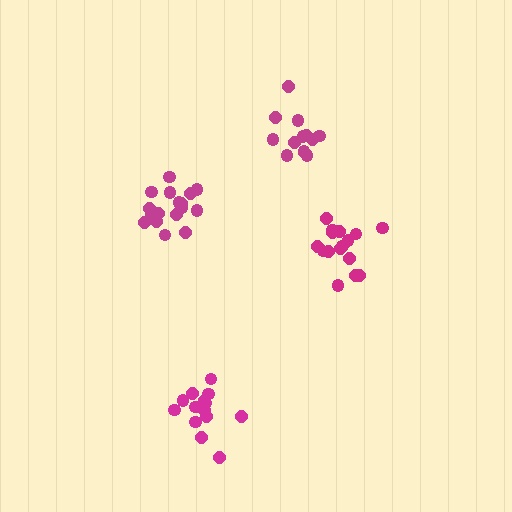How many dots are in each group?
Group 1: 14 dots, Group 2: 17 dots, Group 3: 17 dots, Group 4: 13 dots (61 total).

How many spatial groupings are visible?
There are 4 spatial groupings.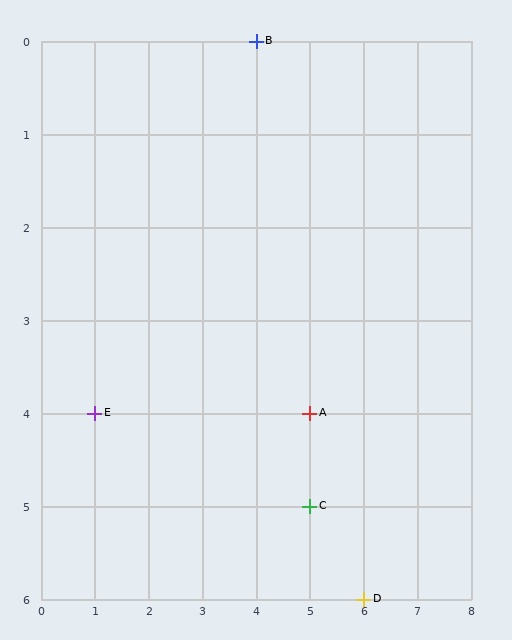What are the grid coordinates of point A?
Point A is at grid coordinates (5, 4).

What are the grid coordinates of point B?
Point B is at grid coordinates (4, 0).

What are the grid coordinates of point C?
Point C is at grid coordinates (5, 5).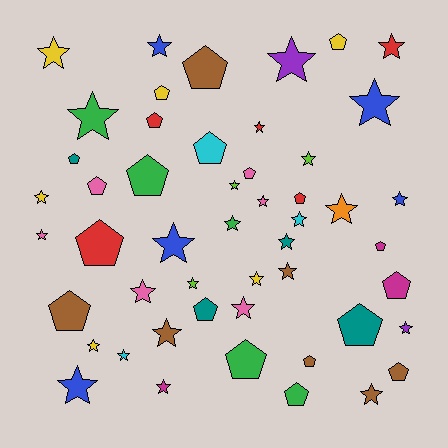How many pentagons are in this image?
There are 20 pentagons.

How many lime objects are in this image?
There are 3 lime objects.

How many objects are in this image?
There are 50 objects.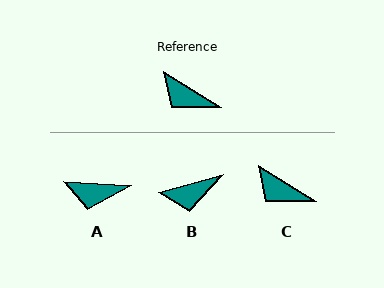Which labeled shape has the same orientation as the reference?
C.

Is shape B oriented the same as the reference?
No, it is off by about 46 degrees.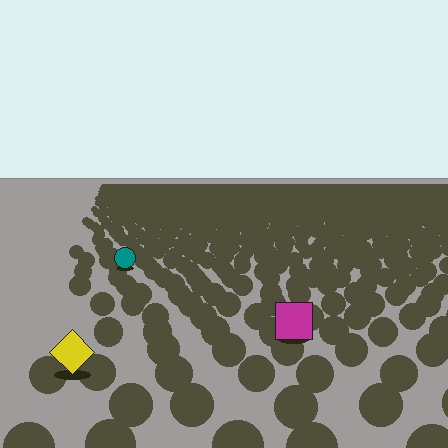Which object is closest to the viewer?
The yellow diamond is closest. The texture marks near it are larger and more spread out.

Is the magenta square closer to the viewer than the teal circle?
Yes. The magenta square is closer — you can tell from the texture gradient: the ground texture is coarser near it.